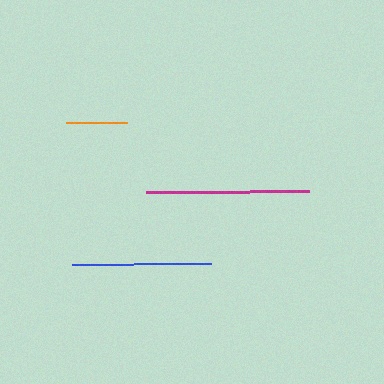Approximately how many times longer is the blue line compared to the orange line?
The blue line is approximately 2.3 times the length of the orange line.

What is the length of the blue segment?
The blue segment is approximately 138 pixels long.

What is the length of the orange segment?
The orange segment is approximately 60 pixels long.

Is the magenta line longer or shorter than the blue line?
The magenta line is longer than the blue line.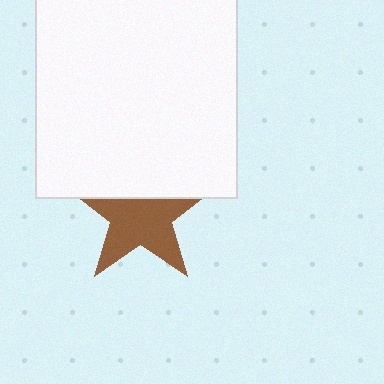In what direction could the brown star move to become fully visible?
The brown star could move down. That would shift it out from behind the white square entirely.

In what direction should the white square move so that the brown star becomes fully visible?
The white square should move up. That is the shortest direction to clear the overlap and leave the brown star fully visible.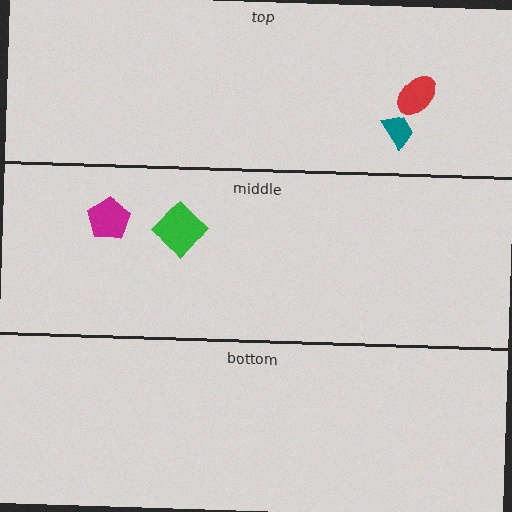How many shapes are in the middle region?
2.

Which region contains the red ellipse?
The top region.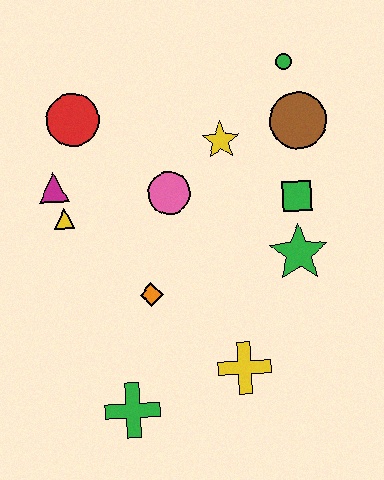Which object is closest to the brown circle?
The green circle is closest to the brown circle.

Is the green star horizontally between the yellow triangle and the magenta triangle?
No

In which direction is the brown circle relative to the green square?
The brown circle is above the green square.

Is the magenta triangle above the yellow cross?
Yes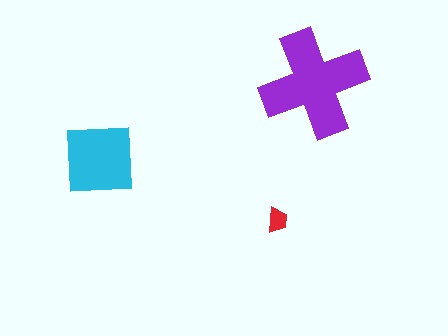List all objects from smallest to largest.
The red trapezoid, the cyan square, the purple cross.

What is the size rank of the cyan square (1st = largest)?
2nd.